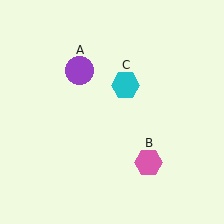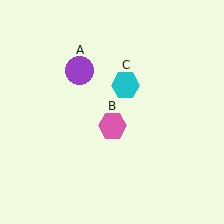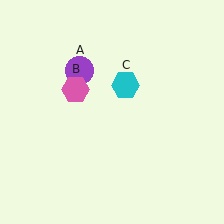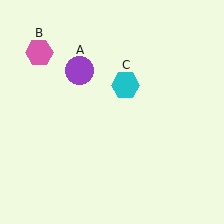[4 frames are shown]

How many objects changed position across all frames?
1 object changed position: pink hexagon (object B).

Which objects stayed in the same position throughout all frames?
Purple circle (object A) and cyan hexagon (object C) remained stationary.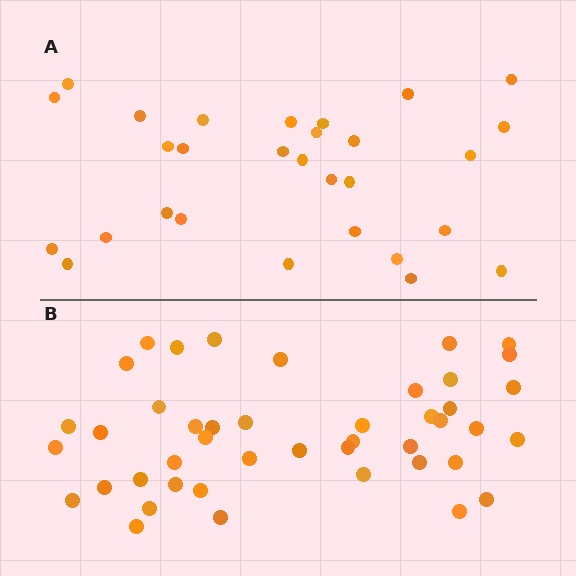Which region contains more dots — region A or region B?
Region B (the bottom region) has more dots.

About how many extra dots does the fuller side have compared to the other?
Region B has approximately 15 more dots than region A.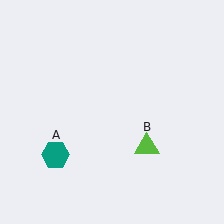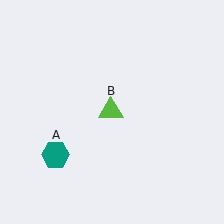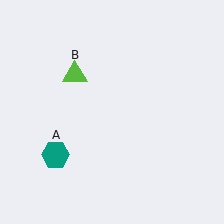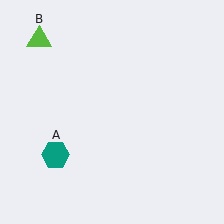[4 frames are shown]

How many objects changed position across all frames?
1 object changed position: lime triangle (object B).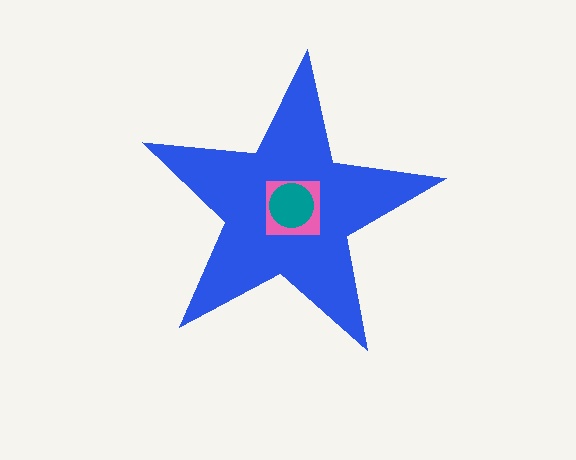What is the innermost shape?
The teal circle.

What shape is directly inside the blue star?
The pink square.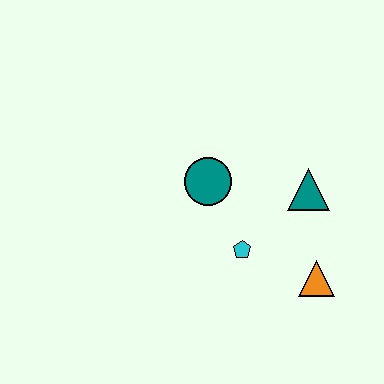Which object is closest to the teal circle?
The cyan pentagon is closest to the teal circle.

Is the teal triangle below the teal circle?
Yes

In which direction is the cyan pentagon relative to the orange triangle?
The cyan pentagon is to the left of the orange triangle.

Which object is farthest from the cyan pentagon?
The teal triangle is farthest from the cyan pentagon.